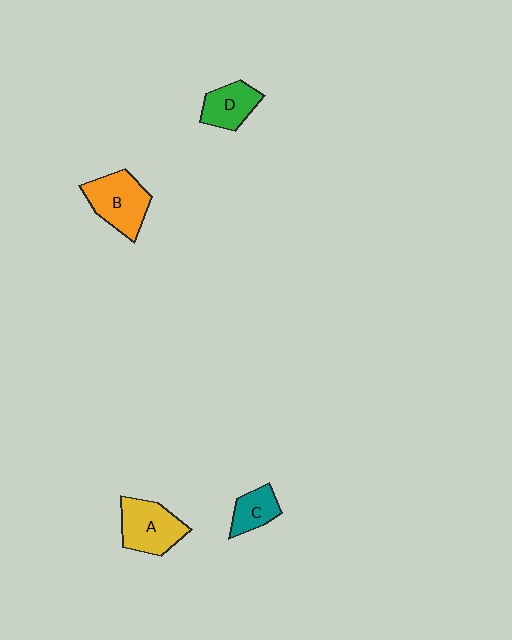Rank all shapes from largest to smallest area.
From largest to smallest: B (orange), A (yellow), D (green), C (teal).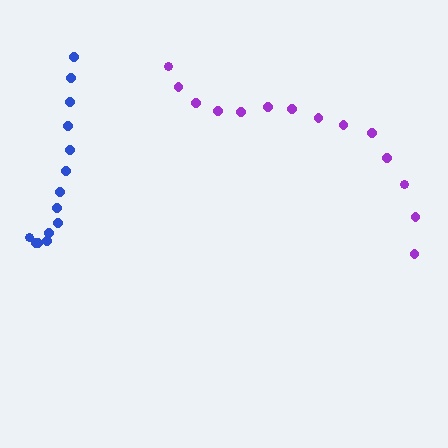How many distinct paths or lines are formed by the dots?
There are 2 distinct paths.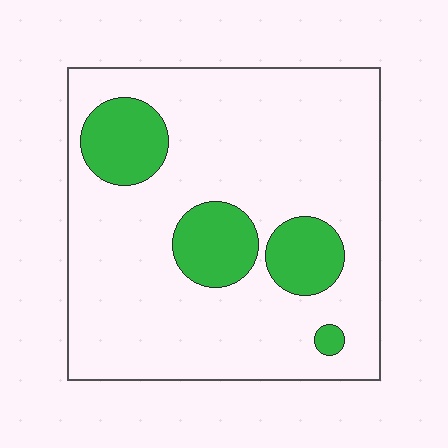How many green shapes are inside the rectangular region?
4.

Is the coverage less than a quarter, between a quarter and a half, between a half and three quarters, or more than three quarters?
Less than a quarter.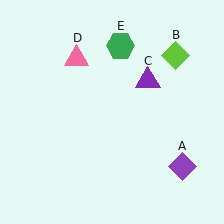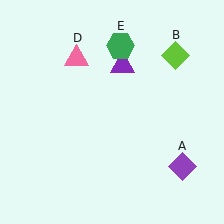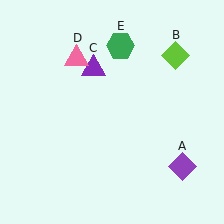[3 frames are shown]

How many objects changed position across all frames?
1 object changed position: purple triangle (object C).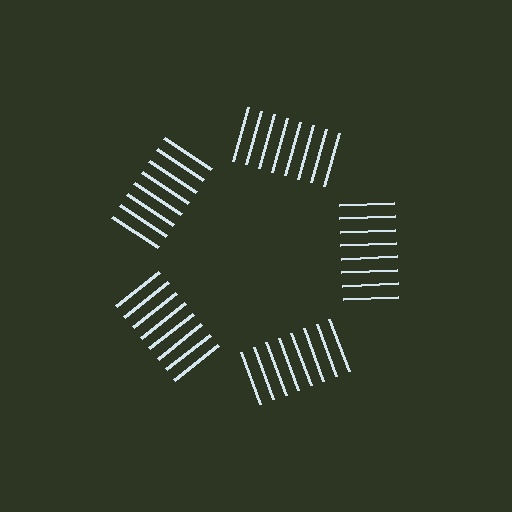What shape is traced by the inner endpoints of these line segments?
An illusory pentagon — the line segments terminate on its edges but no continuous stroke is drawn.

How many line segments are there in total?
40 — 8 along each of the 5 edges.